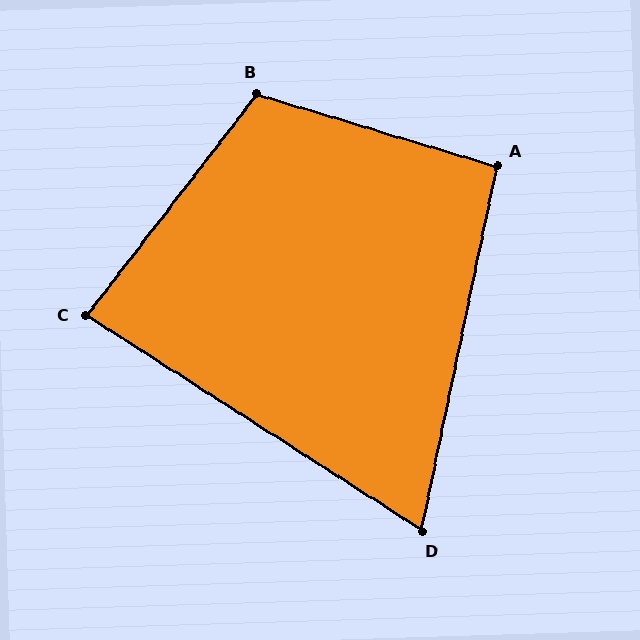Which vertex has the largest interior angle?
B, at approximately 111 degrees.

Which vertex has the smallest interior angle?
D, at approximately 69 degrees.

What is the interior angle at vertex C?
Approximately 85 degrees (approximately right).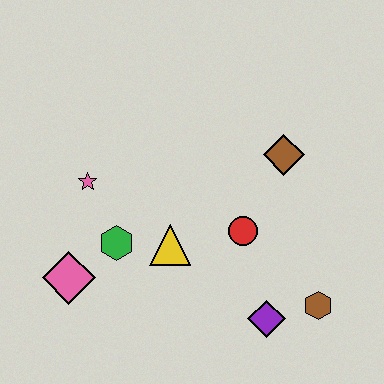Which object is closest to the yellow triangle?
The green hexagon is closest to the yellow triangle.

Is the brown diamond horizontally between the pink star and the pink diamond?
No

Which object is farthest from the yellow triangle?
The brown hexagon is farthest from the yellow triangle.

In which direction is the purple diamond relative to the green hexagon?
The purple diamond is to the right of the green hexagon.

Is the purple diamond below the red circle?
Yes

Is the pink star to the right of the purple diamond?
No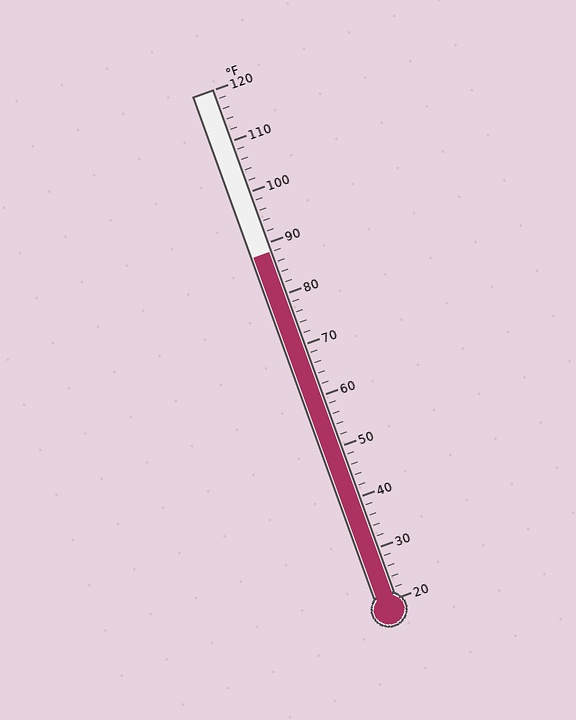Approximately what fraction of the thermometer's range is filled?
The thermometer is filled to approximately 70% of its range.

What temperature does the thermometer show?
The thermometer shows approximately 88°F.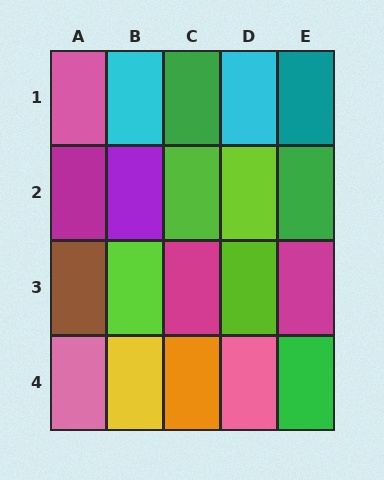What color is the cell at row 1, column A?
Pink.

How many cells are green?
3 cells are green.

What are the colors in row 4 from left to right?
Pink, yellow, orange, pink, green.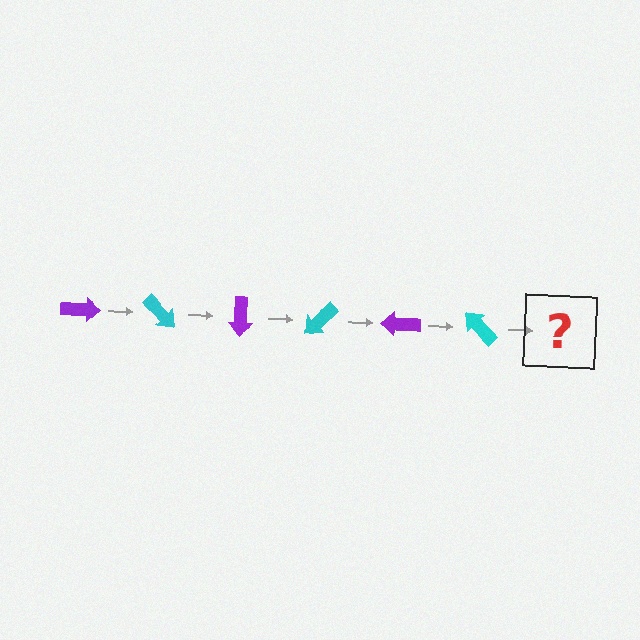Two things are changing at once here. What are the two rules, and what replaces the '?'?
The two rules are that it rotates 45 degrees each step and the color cycles through purple and cyan. The '?' should be a purple arrow, rotated 270 degrees from the start.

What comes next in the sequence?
The next element should be a purple arrow, rotated 270 degrees from the start.